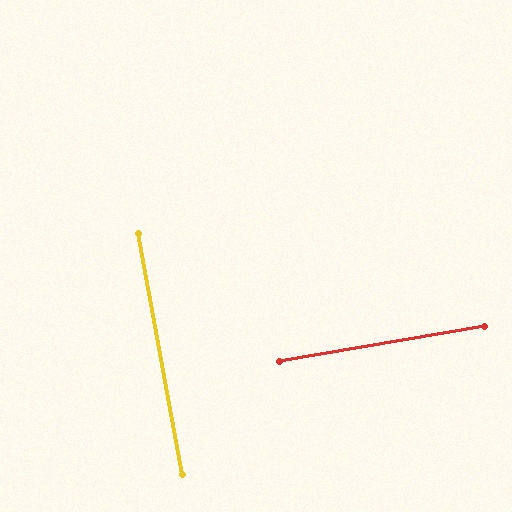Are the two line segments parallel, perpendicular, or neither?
Perpendicular — they meet at approximately 90°.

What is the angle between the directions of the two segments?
Approximately 90 degrees.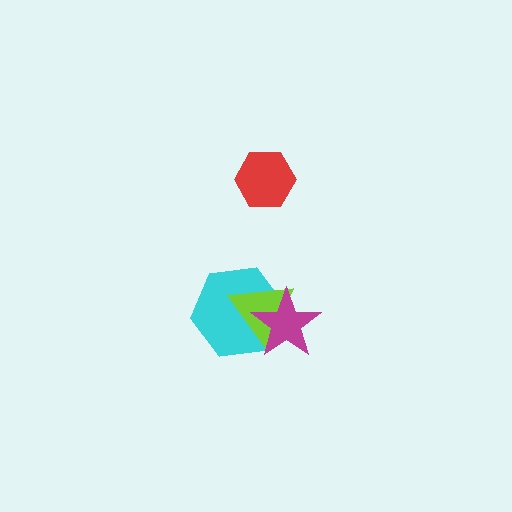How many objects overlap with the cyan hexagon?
2 objects overlap with the cyan hexagon.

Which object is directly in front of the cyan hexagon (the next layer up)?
The lime triangle is directly in front of the cyan hexagon.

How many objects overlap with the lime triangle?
2 objects overlap with the lime triangle.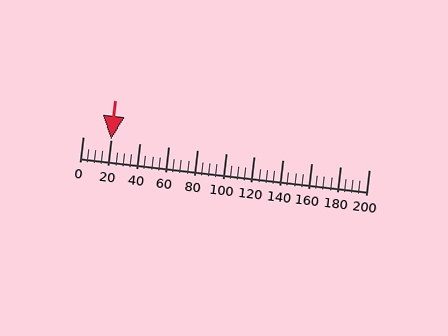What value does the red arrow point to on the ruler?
The red arrow points to approximately 20.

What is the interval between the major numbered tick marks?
The major tick marks are spaced 20 units apart.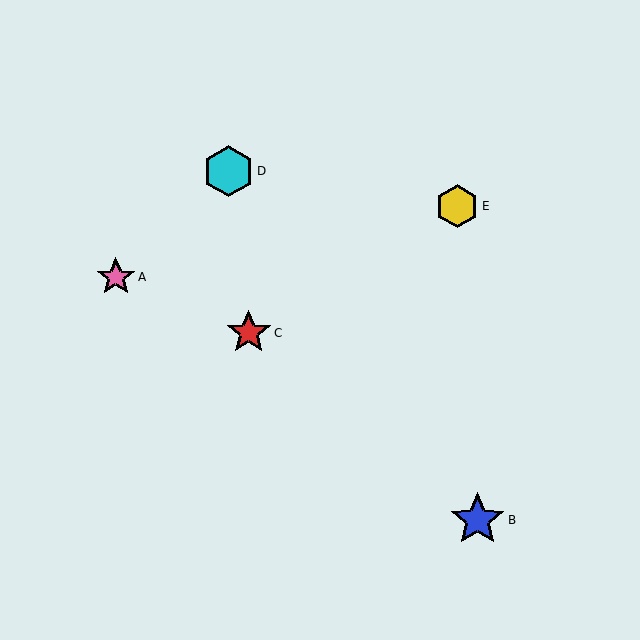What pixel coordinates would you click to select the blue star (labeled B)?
Click at (478, 520) to select the blue star B.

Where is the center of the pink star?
The center of the pink star is at (116, 277).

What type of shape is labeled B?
Shape B is a blue star.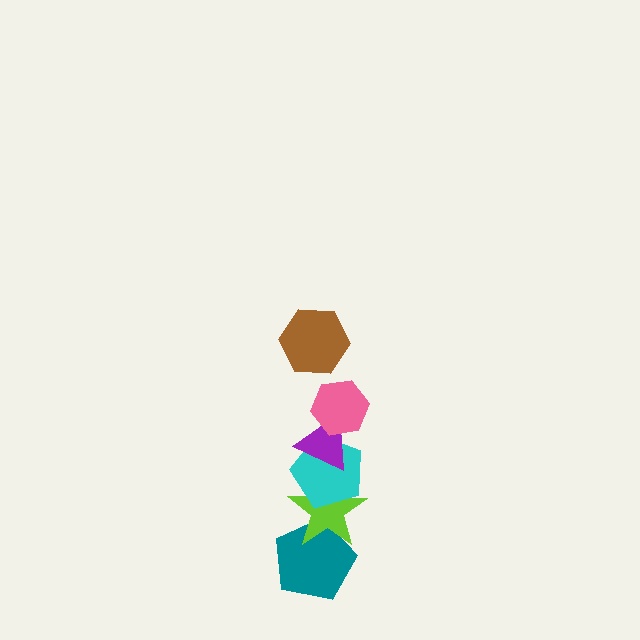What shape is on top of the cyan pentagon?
The purple triangle is on top of the cyan pentagon.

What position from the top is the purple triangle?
The purple triangle is 3rd from the top.